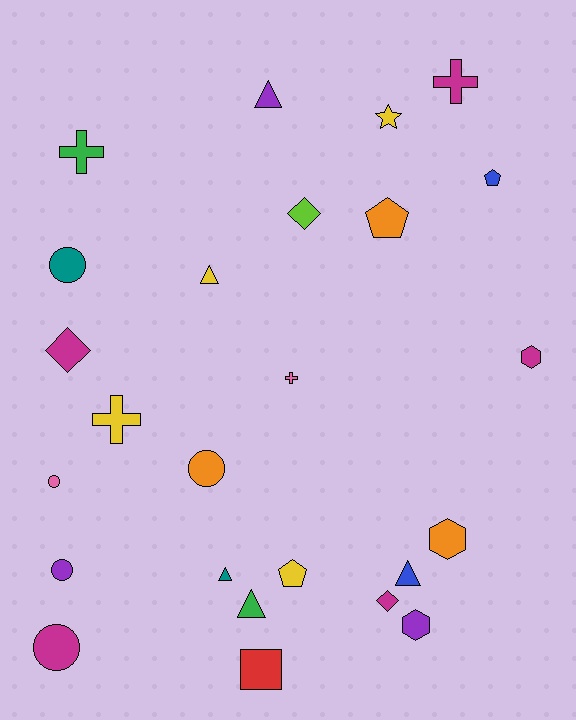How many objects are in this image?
There are 25 objects.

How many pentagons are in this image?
There are 3 pentagons.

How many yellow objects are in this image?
There are 4 yellow objects.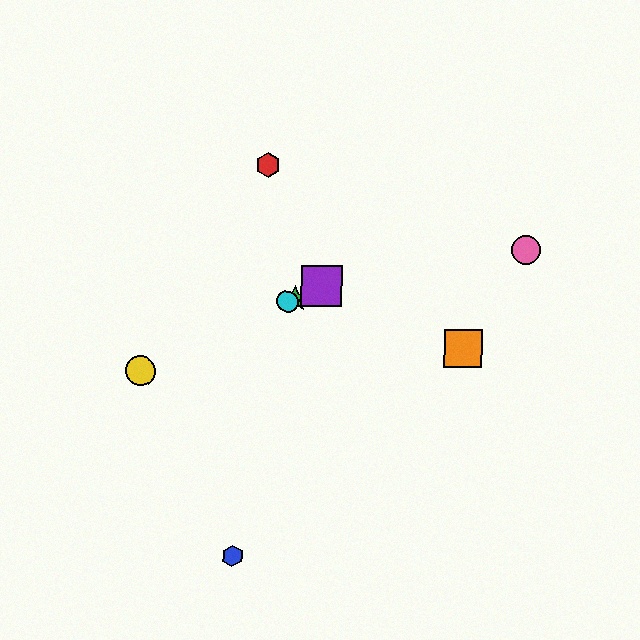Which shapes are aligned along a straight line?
The green star, the yellow circle, the purple square, the cyan circle are aligned along a straight line.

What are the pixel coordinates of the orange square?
The orange square is at (463, 349).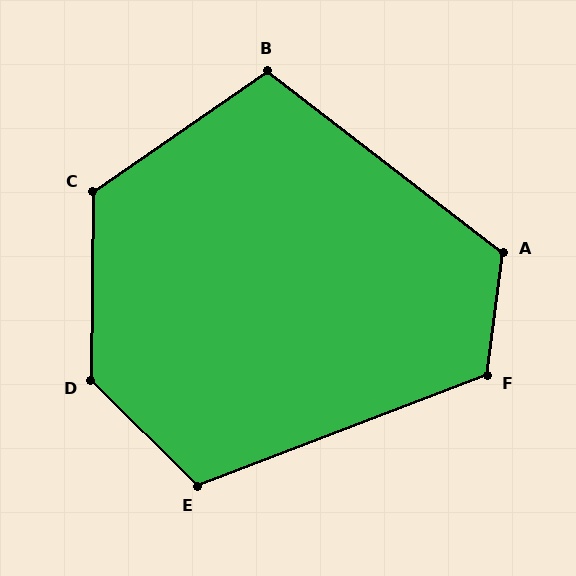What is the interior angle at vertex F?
Approximately 118 degrees (obtuse).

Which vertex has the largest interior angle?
D, at approximately 134 degrees.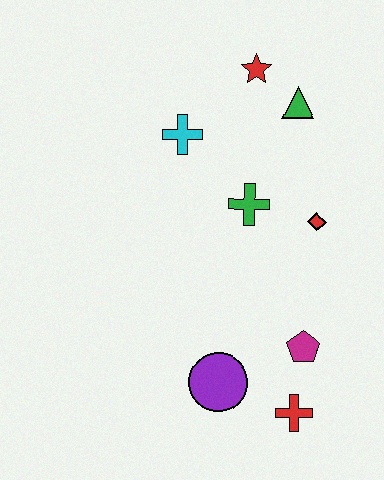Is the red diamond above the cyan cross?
No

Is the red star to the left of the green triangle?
Yes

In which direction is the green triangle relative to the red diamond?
The green triangle is above the red diamond.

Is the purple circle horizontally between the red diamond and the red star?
No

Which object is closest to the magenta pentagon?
The red cross is closest to the magenta pentagon.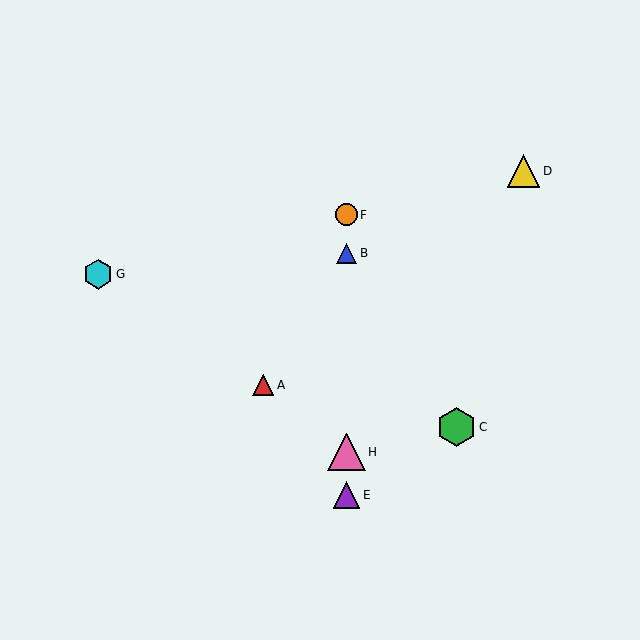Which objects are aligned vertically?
Objects B, E, F, H are aligned vertically.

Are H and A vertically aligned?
No, H is at x≈346 and A is at x≈263.